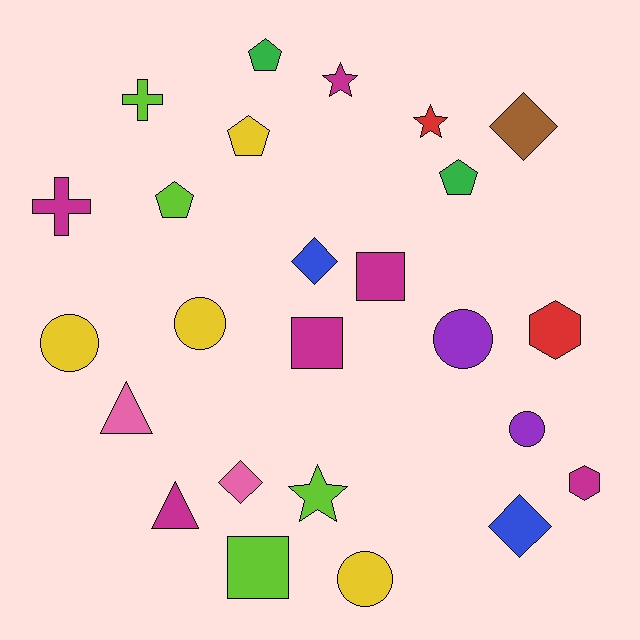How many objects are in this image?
There are 25 objects.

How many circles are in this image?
There are 5 circles.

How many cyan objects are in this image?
There are no cyan objects.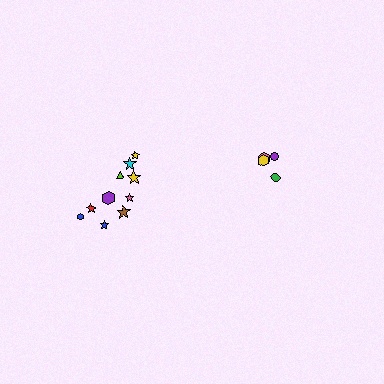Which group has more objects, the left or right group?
The left group.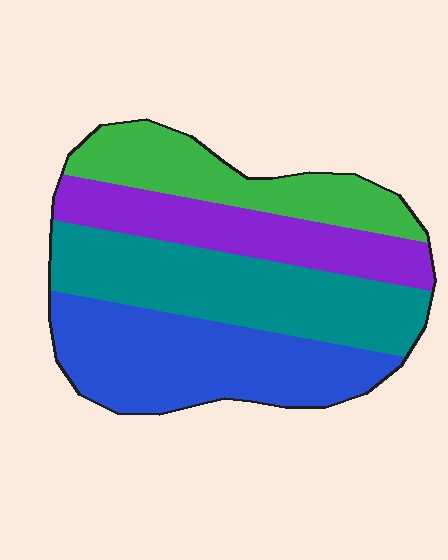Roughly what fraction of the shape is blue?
Blue takes up between a quarter and a half of the shape.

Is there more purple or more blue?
Blue.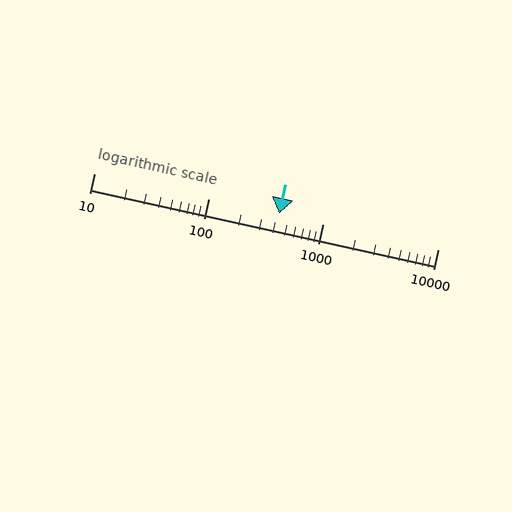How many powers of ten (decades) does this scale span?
The scale spans 3 decades, from 10 to 10000.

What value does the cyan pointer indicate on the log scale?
The pointer indicates approximately 410.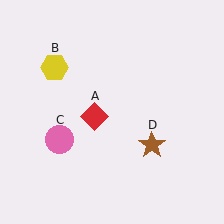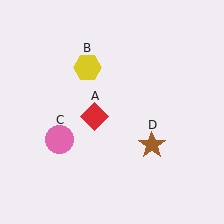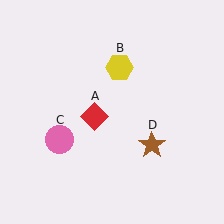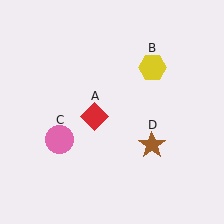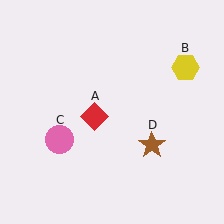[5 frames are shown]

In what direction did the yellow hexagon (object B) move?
The yellow hexagon (object B) moved right.